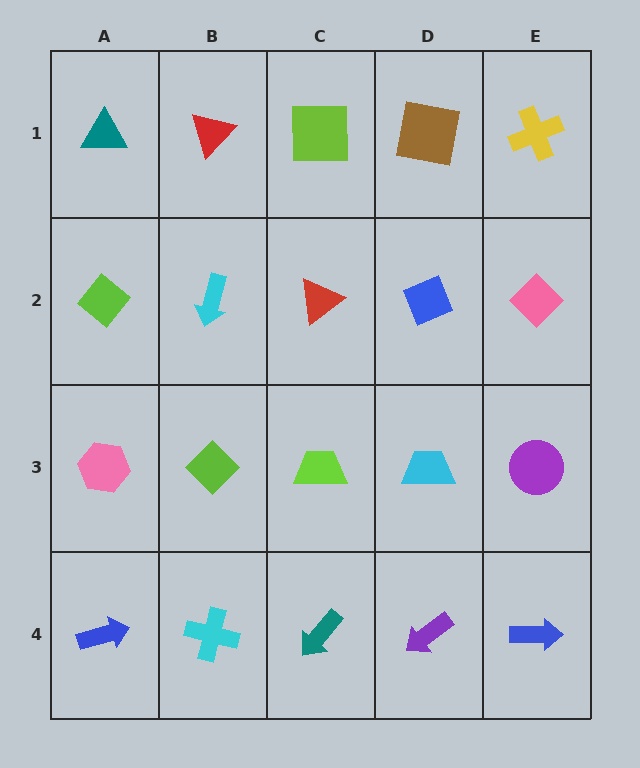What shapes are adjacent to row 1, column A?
A lime diamond (row 2, column A), a red triangle (row 1, column B).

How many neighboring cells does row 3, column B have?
4.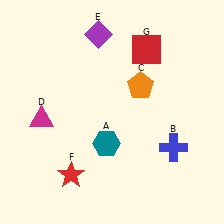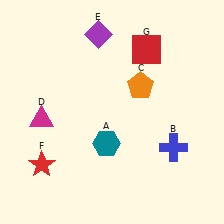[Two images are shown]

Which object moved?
The red star (F) moved left.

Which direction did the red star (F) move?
The red star (F) moved left.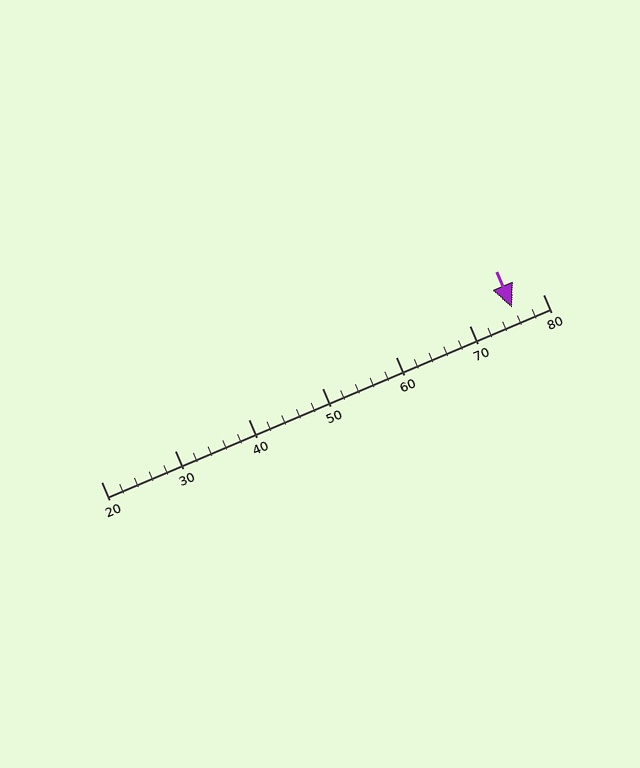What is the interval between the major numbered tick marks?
The major tick marks are spaced 10 units apart.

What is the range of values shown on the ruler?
The ruler shows values from 20 to 80.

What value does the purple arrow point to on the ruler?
The purple arrow points to approximately 76.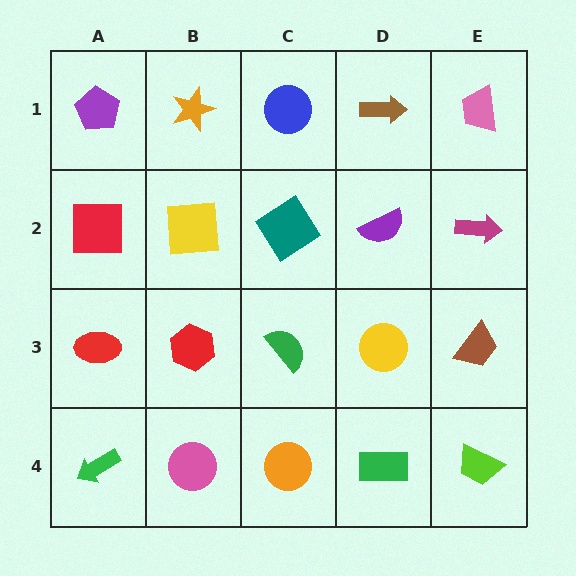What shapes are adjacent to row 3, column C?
A teal diamond (row 2, column C), an orange circle (row 4, column C), a red hexagon (row 3, column B), a yellow circle (row 3, column D).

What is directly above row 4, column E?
A brown trapezoid.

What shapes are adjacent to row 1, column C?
A teal diamond (row 2, column C), an orange star (row 1, column B), a brown arrow (row 1, column D).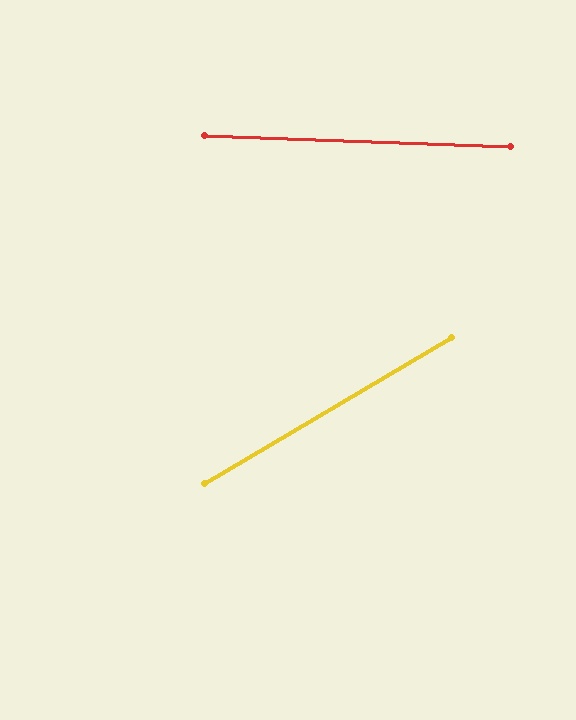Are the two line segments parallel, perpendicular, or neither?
Neither parallel nor perpendicular — they differ by about 33°.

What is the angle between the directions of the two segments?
Approximately 33 degrees.